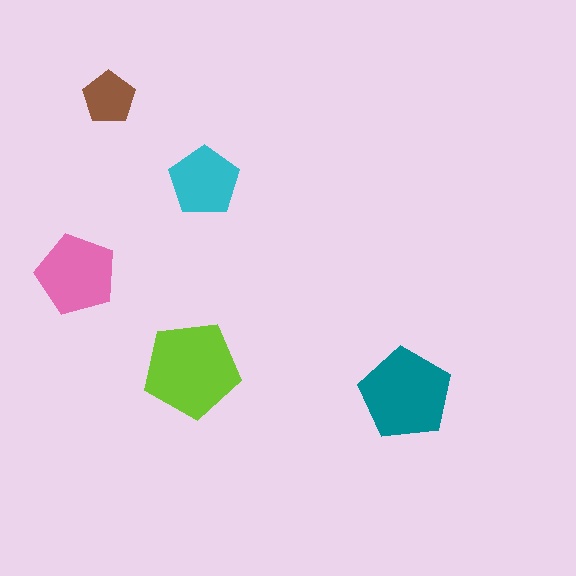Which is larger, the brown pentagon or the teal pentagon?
The teal one.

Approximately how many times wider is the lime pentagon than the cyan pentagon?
About 1.5 times wider.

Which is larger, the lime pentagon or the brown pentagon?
The lime one.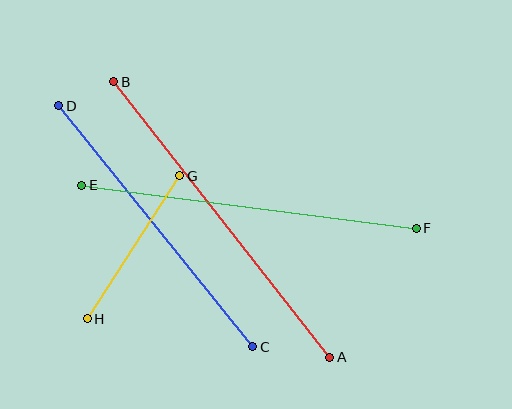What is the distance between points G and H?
The distance is approximately 170 pixels.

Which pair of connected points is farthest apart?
Points A and B are farthest apart.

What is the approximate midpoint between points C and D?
The midpoint is at approximately (156, 226) pixels.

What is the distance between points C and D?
The distance is approximately 309 pixels.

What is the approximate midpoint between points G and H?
The midpoint is at approximately (134, 247) pixels.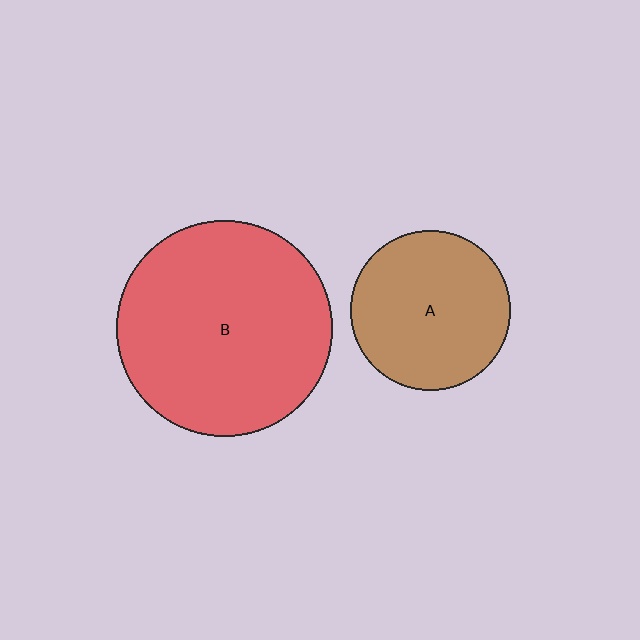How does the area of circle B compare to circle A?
Approximately 1.8 times.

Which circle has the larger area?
Circle B (red).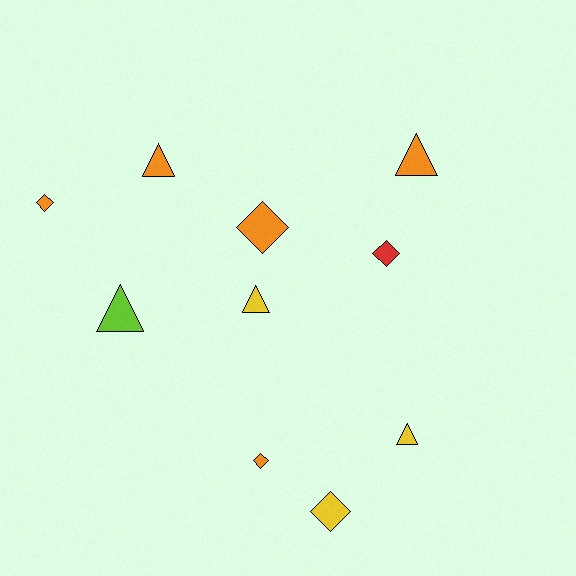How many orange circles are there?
There are no orange circles.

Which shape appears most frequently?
Triangle, with 5 objects.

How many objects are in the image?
There are 10 objects.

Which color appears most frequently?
Orange, with 5 objects.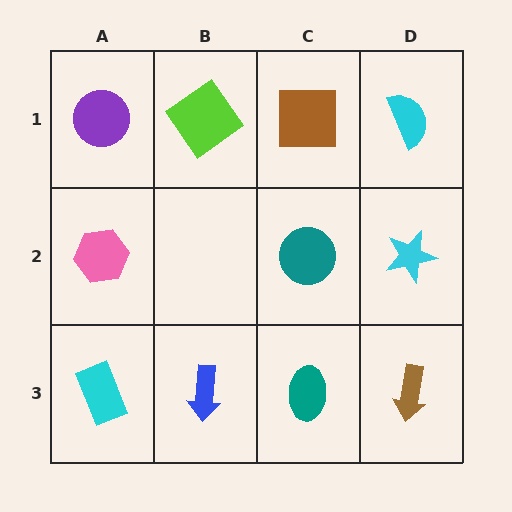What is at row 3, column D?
A brown arrow.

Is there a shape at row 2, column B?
No, that cell is empty.